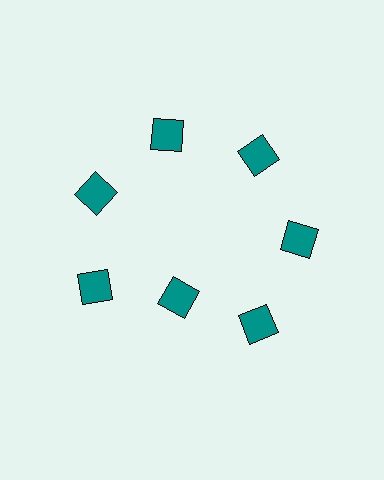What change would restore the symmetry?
The symmetry would be restored by moving it outward, back onto the ring so that all 7 diamonds sit at equal angles and equal distance from the center.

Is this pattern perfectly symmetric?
No. The 7 teal diamonds are arranged in a ring, but one element near the 6 o'clock position is pulled inward toward the center, breaking the 7-fold rotational symmetry.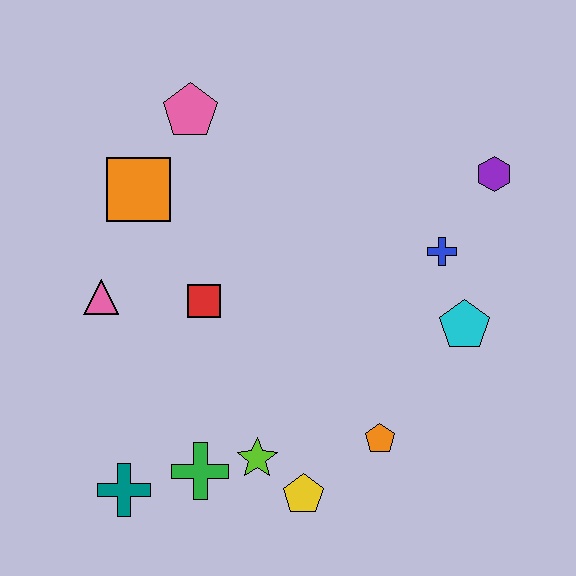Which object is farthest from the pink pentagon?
The yellow pentagon is farthest from the pink pentagon.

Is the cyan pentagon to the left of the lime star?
No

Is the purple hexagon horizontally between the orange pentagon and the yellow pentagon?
No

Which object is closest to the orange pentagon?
The yellow pentagon is closest to the orange pentagon.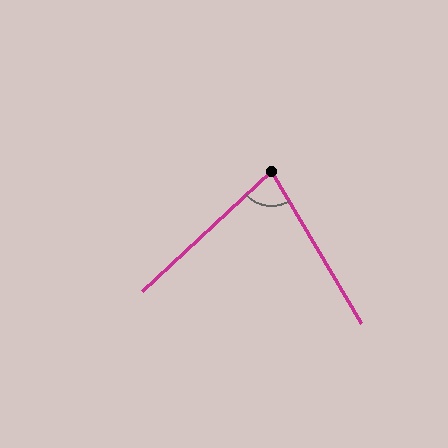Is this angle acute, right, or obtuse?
It is acute.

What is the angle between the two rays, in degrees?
Approximately 78 degrees.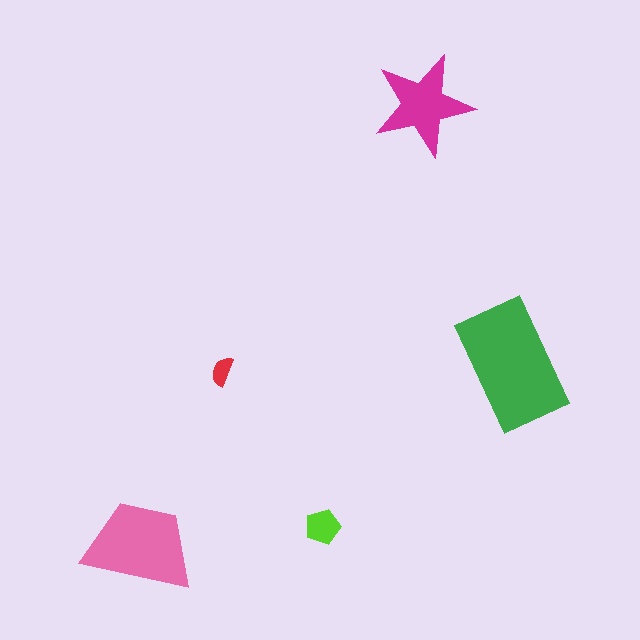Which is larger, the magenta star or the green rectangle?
The green rectangle.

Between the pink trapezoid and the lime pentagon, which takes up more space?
The pink trapezoid.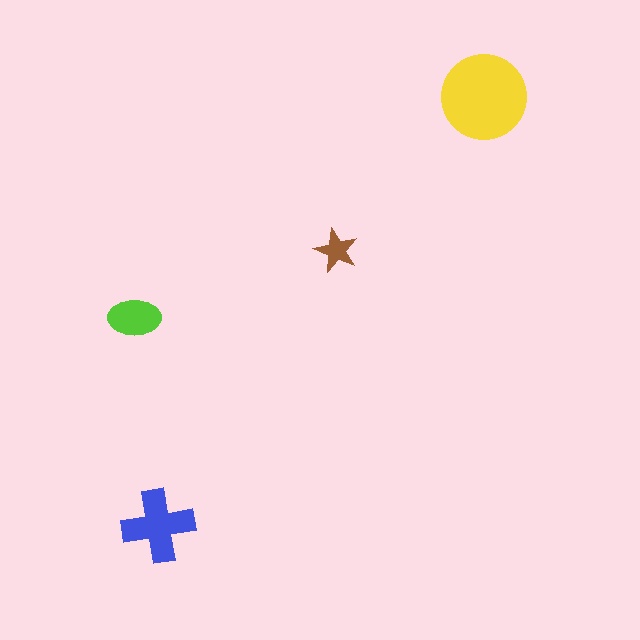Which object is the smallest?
The brown star.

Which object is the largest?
The yellow circle.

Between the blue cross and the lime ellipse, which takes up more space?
The blue cross.